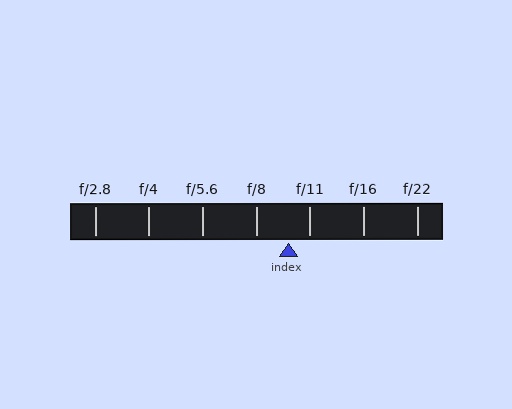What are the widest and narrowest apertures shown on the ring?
The widest aperture shown is f/2.8 and the narrowest is f/22.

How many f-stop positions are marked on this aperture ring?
There are 7 f-stop positions marked.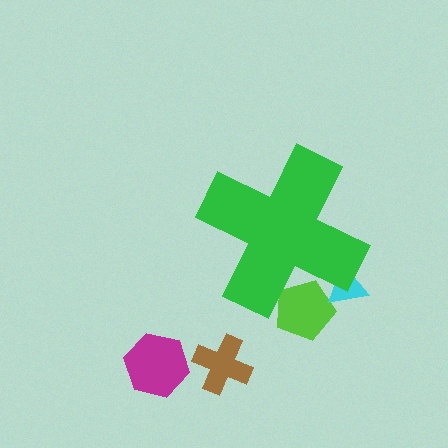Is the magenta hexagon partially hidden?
No, the magenta hexagon is fully visible.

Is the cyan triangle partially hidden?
Yes, the cyan triangle is partially hidden behind the green cross.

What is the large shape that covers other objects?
A green cross.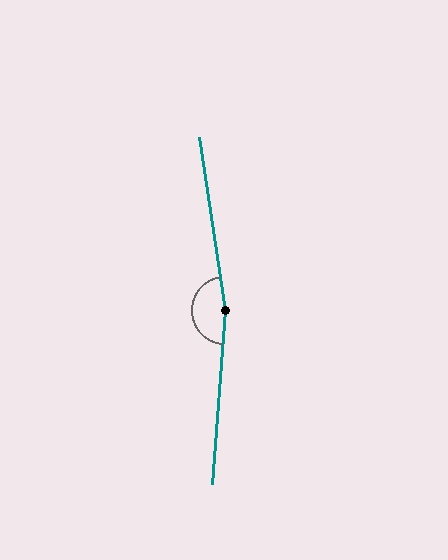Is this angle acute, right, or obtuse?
It is obtuse.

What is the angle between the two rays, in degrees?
Approximately 167 degrees.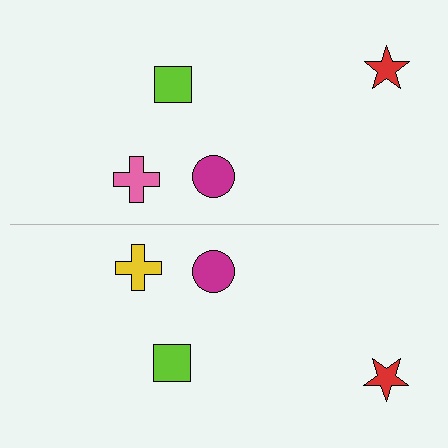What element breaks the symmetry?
The yellow cross on the bottom side breaks the symmetry — its mirror counterpart is pink.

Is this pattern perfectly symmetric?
No, the pattern is not perfectly symmetric. The yellow cross on the bottom side breaks the symmetry — its mirror counterpart is pink.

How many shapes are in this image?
There are 8 shapes in this image.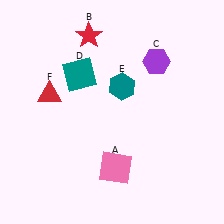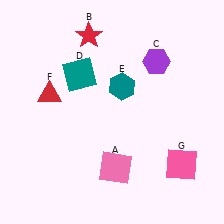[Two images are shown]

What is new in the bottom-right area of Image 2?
A pink square (G) was added in the bottom-right area of Image 2.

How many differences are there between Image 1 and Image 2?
There is 1 difference between the two images.